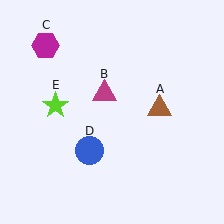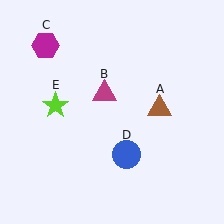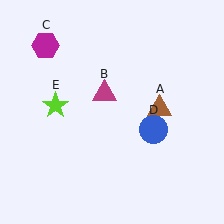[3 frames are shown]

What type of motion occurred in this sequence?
The blue circle (object D) rotated counterclockwise around the center of the scene.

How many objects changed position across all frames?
1 object changed position: blue circle (object D).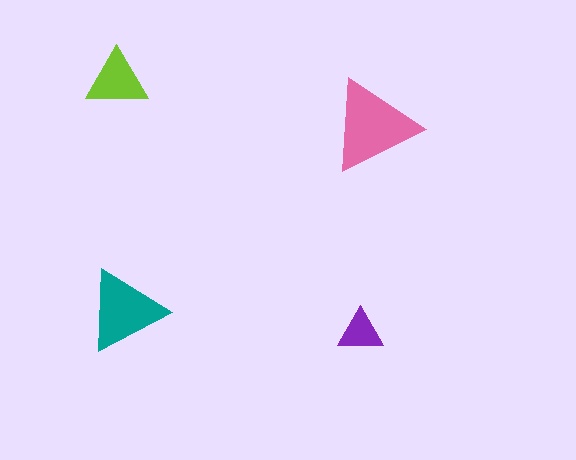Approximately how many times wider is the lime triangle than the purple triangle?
About 1.5 times wider.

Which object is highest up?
The lime triangle is topmost.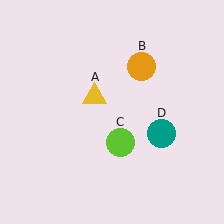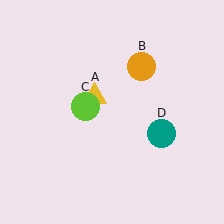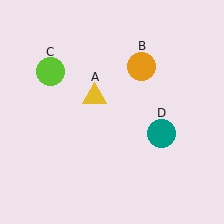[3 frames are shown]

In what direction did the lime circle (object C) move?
The lime circle (object C) moved up and to the left.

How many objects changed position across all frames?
1 object changed position: lime circle (object C).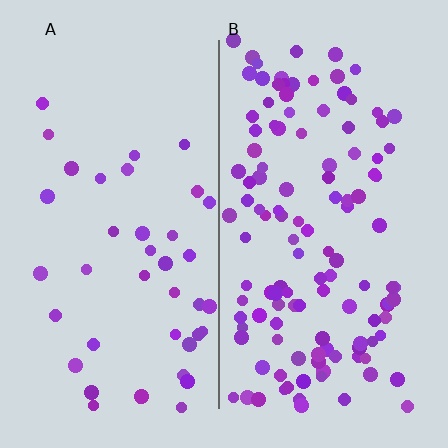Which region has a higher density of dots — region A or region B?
B (the right).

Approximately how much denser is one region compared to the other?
Approximately 3.0× — region B over region A.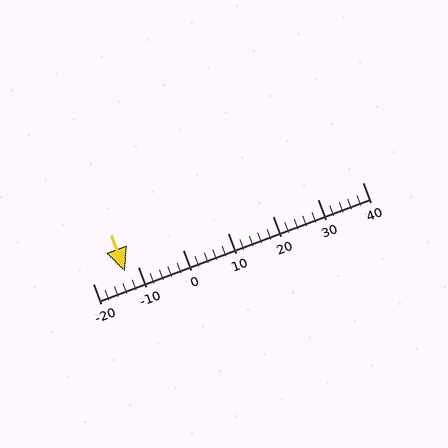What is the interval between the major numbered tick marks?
The major tick marks are spaced 10 units apart.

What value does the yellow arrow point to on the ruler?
The yellow arrow points to approximately -13.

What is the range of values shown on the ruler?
The ruler shows values from -20 to 40.